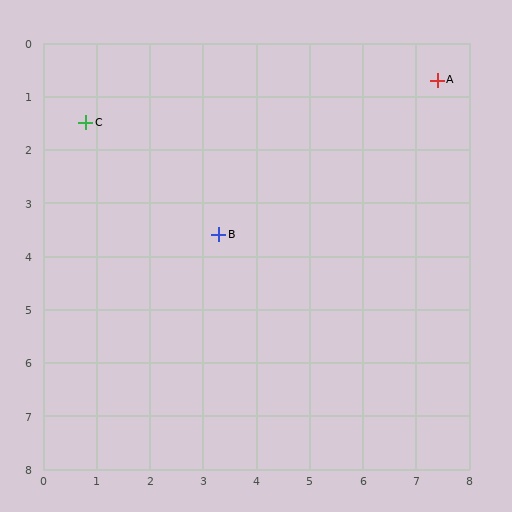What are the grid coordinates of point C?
Point C is at approximately (0.8, 1.5).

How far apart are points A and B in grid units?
Points A and B are about 5.0 grid units apart.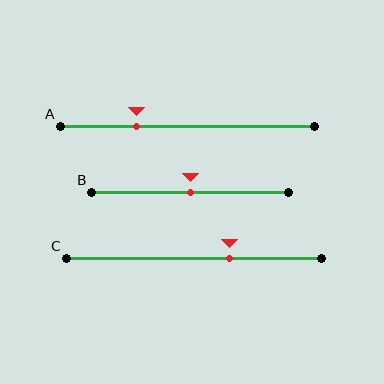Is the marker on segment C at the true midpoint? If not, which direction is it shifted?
No, the marker on segment C is shifted to the right by about 14% of the segment length.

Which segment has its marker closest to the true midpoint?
Segment B has its marker closest to the true midpoint.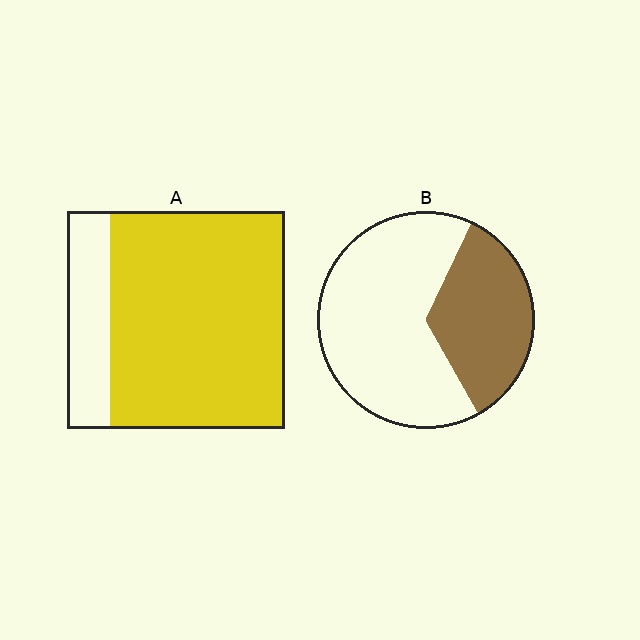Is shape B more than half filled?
No.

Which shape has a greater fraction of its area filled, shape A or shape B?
Shape A.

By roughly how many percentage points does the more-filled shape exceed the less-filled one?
By roughly 45 percentage points (A over B).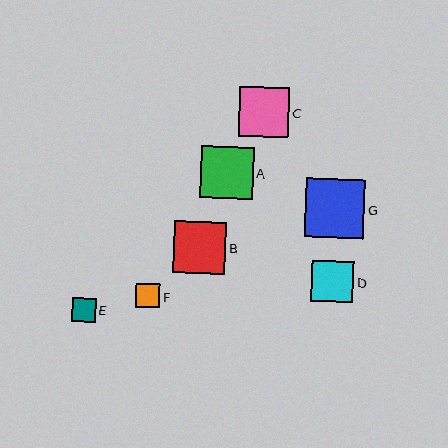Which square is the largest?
Square G is the largest with a size of approximately 58 pixels.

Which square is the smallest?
Square E is the smallest with a size of approximately 24 pixels.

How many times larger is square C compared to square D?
Square C is approximately 1.2 times the size of square D.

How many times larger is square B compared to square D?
Square B is approximately 1.3 times the size of square D.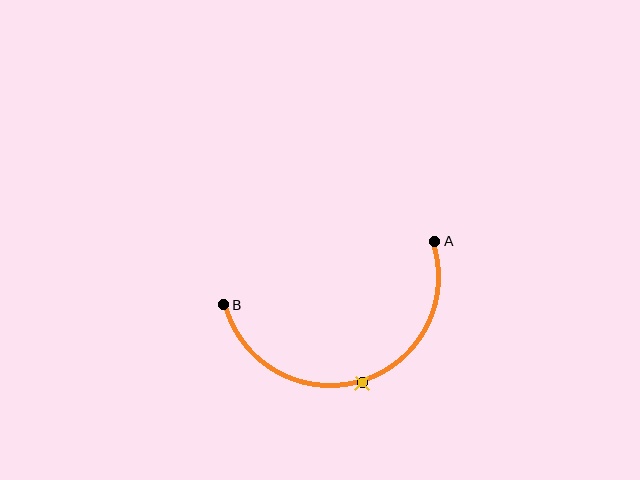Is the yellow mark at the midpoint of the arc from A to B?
Yes. The yellow mark lies on the arc at equal arc-length from both A and B — it is the arc midpoint.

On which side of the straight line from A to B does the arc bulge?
The arc bulges below the straight line connecting A and B.